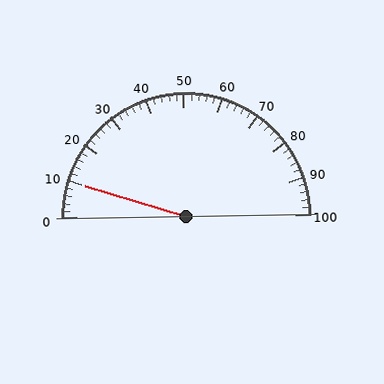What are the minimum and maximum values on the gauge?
The gauge ranges from 0 to 100.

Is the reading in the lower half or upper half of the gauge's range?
The reading is in the lower half of the range (0 to 100).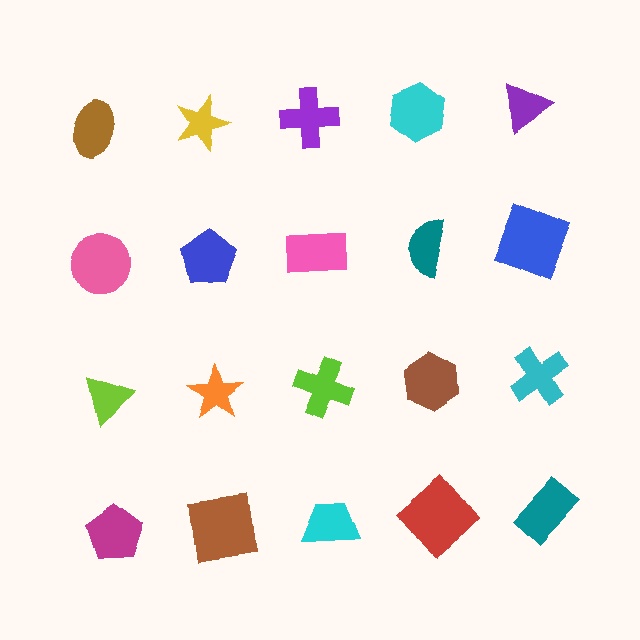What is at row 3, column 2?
An orange star.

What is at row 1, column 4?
A cyan hexagon.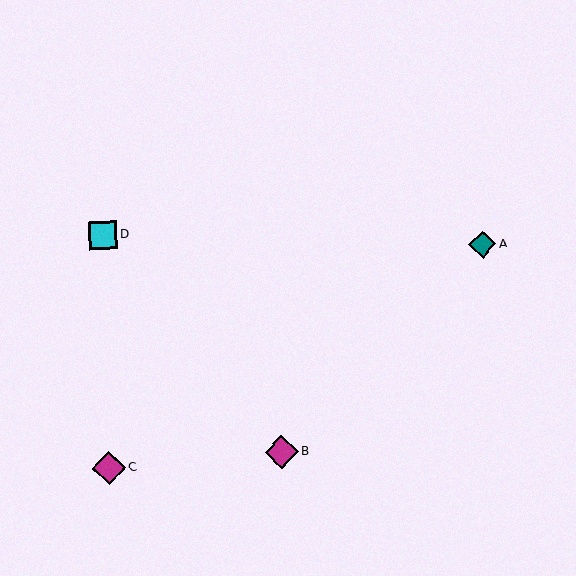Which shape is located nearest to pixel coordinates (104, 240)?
The cyan square (labeled D) at (103, 235) is nearest to that location.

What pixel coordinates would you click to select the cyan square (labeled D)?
Click at (103, 235) to select the cyan square D.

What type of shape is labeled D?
Shape D is a cyan square.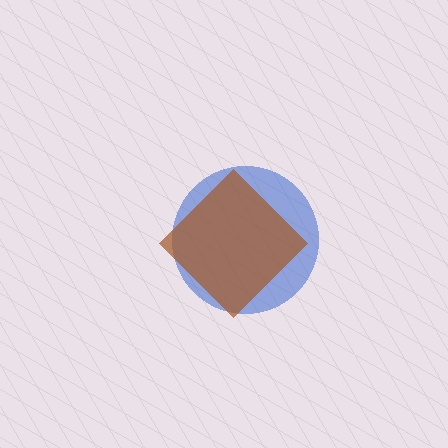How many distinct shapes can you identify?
There are 2 distinct shapes: a blue circle, a brown diamond.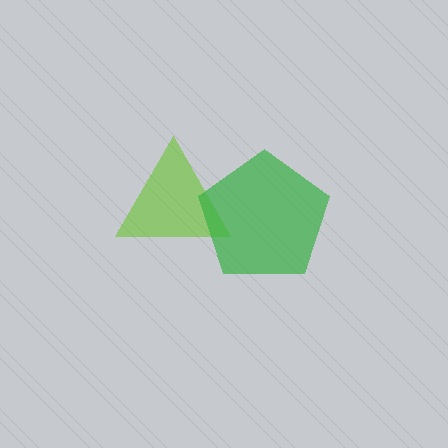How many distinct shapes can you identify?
There are 2 distinct shapes: a lime triangle, a green pentagon.